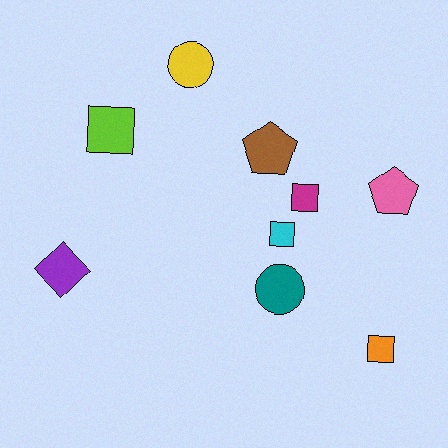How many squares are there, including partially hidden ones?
There are 4 squares.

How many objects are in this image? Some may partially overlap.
There are 9 objects.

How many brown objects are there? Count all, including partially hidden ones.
There is 1 brown object.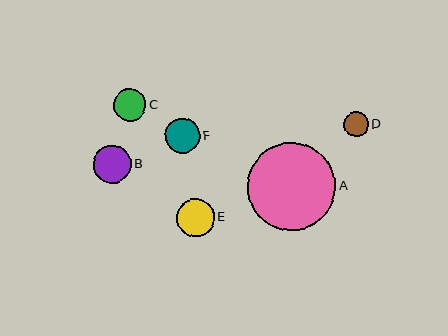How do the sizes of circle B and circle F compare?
Circle B and circle F are approximately the same size.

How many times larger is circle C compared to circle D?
Circle C is approximately 1.3 times the size of circle D.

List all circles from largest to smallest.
From largest to smallest: A, E, B, F, C, D.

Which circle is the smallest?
Circle D is the smallest with a size of approximately 25 pixels.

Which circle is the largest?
Circle A is the largest with a size of approximately 88 pixels.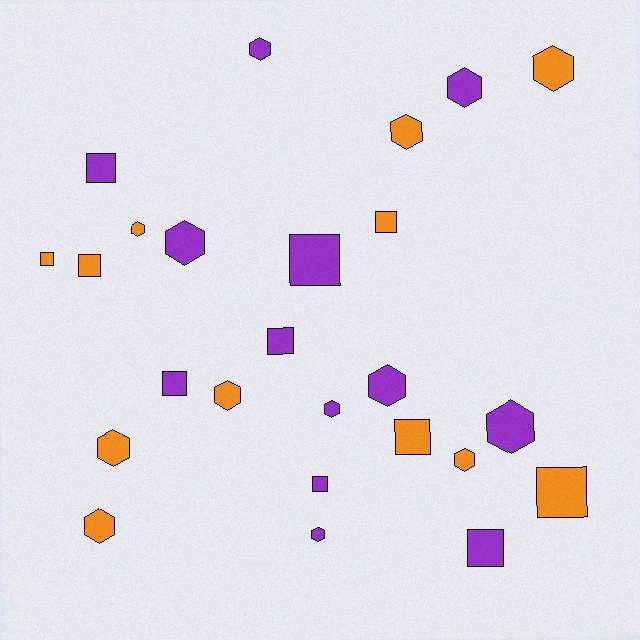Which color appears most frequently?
Purple, with 13 objects.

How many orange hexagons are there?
There are 7 orange hexagons.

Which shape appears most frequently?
Hexagon, with 14 objects.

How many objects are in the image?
There are 25 objects.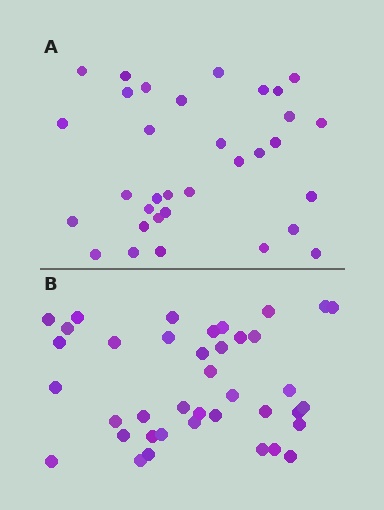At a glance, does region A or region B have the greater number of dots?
Region B (the bottom region) has more dots.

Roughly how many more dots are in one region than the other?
Region B has about 6 more dots than region A.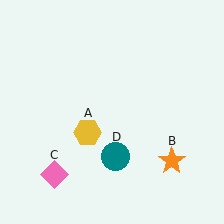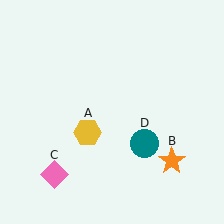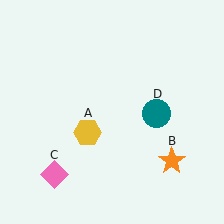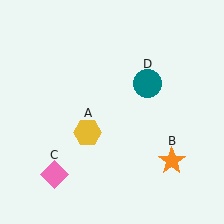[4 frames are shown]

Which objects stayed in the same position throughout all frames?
Yellow hexagon (object A) and orange star (object B) and pink diamond (object C) remained stationary.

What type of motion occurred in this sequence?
The teal circle (object D) rotated counterclockwise around the center of the scene.